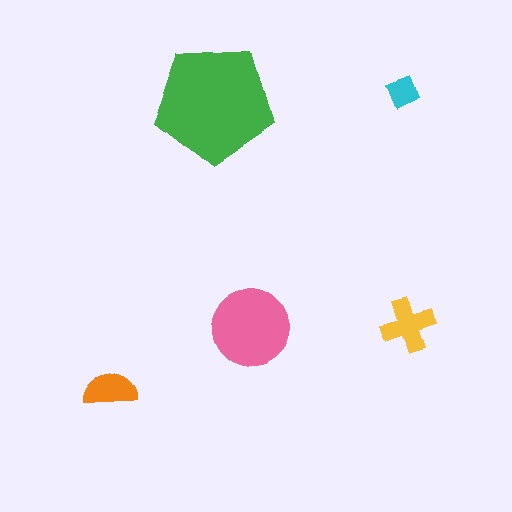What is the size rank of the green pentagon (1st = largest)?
1st.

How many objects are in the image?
There are 5 objects in the image.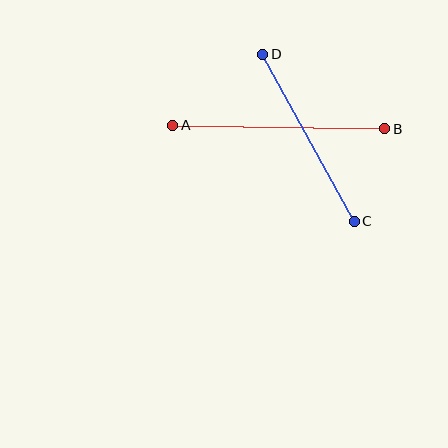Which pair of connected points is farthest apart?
Points A and B are farthest apart.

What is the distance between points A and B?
The distance is approximately 212 pixels.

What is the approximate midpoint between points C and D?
The midpoint is at approximately (308, 138) pixels.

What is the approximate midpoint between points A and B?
The midpoint is at approximately (279, 127) pixels.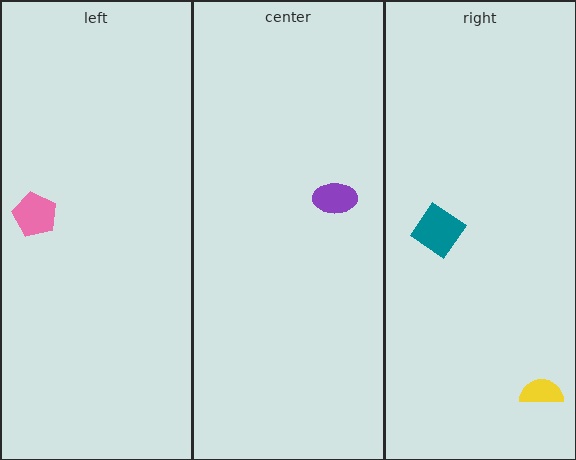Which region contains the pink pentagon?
The left region.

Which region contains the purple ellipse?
The center region.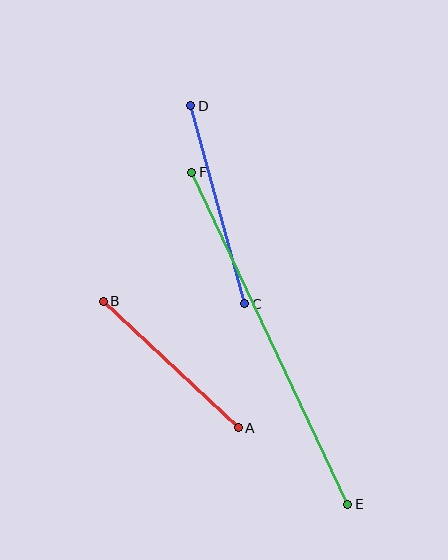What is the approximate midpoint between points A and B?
The midpoint is at approximately (171, 365) pixels.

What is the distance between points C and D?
The distance is approximately 206 pixels.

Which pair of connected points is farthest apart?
Points E and F are farthest apart.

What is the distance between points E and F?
The distance is approximately 367 pixels.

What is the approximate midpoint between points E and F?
The midpoint is at approximately (270, 338) pixels.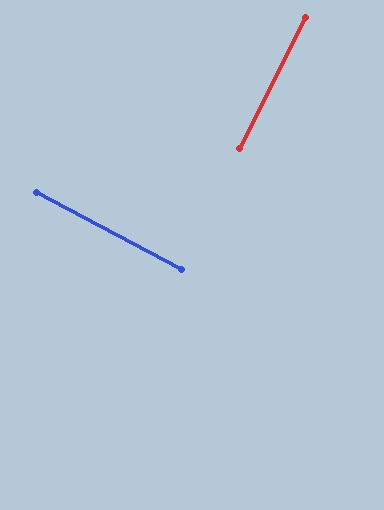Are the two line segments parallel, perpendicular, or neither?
Perpendicular — they meet at approximately 89°.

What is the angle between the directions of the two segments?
Approximately 89 degrees.